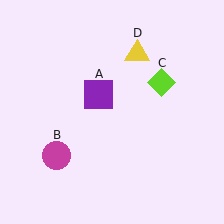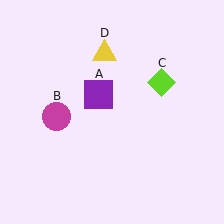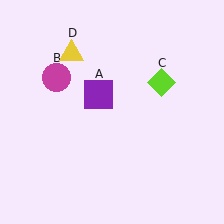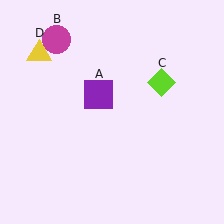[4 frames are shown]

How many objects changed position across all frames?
2 objects changed position: magenta circle (object B), yellow triangle (object D).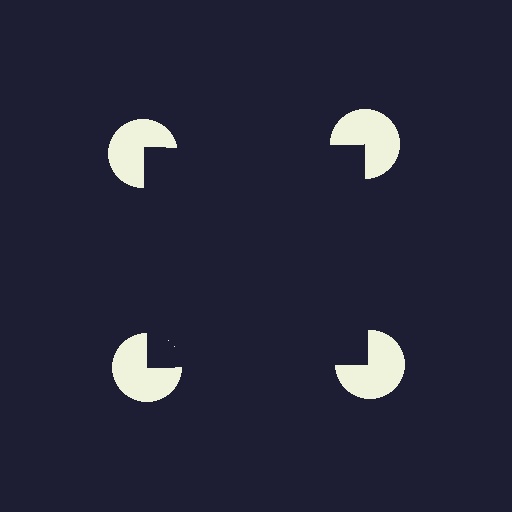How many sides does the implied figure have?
4 sides.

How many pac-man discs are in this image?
There are 4 — one at each vertex of the illusory square.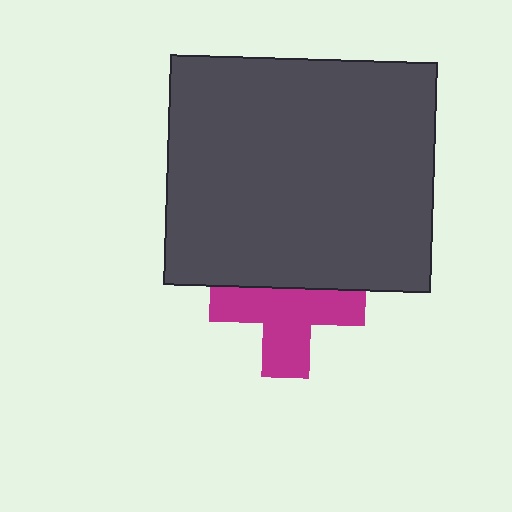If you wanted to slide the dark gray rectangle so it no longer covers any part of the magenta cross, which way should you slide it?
Slide it up — that is the most direct way to separate the two shapes.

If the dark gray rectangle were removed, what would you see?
You would see the complete magenta cross.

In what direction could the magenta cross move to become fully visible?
The magenta cross could move down. That would shift it out from behind the dark gray rectangle entirely.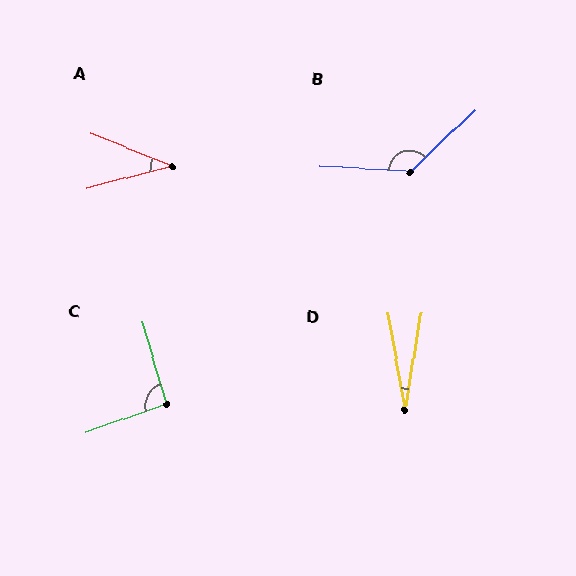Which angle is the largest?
B, at approximately 133 degrees.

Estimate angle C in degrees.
Approximately 93 degrees.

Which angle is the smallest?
D, at approximately 19 degrees.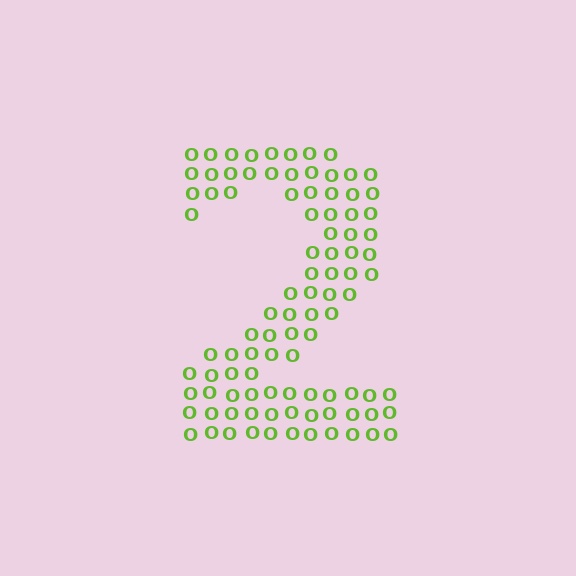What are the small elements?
The small elements are letter O's.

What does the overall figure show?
The overall figure shows the digit 2.